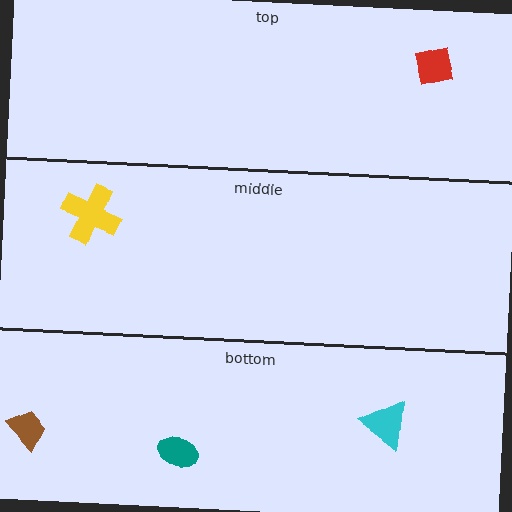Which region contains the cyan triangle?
The bottom region.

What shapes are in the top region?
The red square.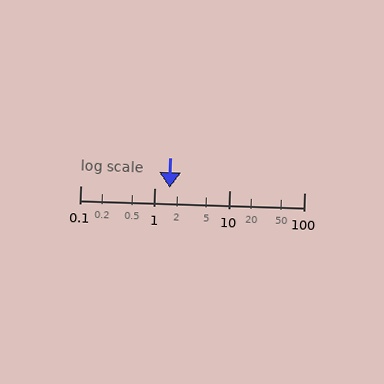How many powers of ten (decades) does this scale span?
The scale spans 3 decades, from 0.1 to 100.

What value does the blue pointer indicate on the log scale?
The pointer indicates approximately 1.6.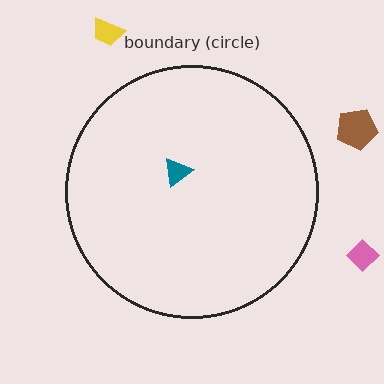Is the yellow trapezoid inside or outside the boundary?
Outside.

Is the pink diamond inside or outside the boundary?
Outside.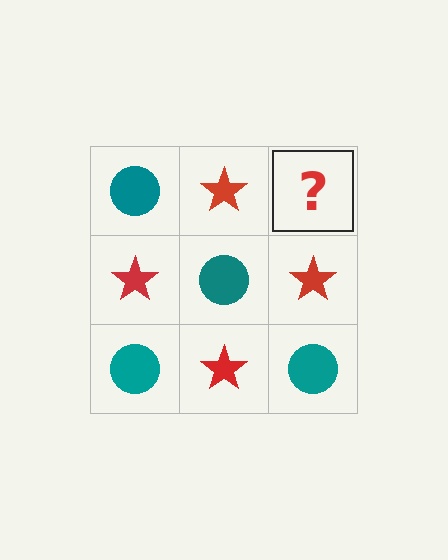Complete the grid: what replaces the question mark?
The question mark should be replaced with a teal circle.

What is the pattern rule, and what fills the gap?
The rule is that it alternates teal circle and red star in a checkerboard pattern. The gap should be filled with a teal circle.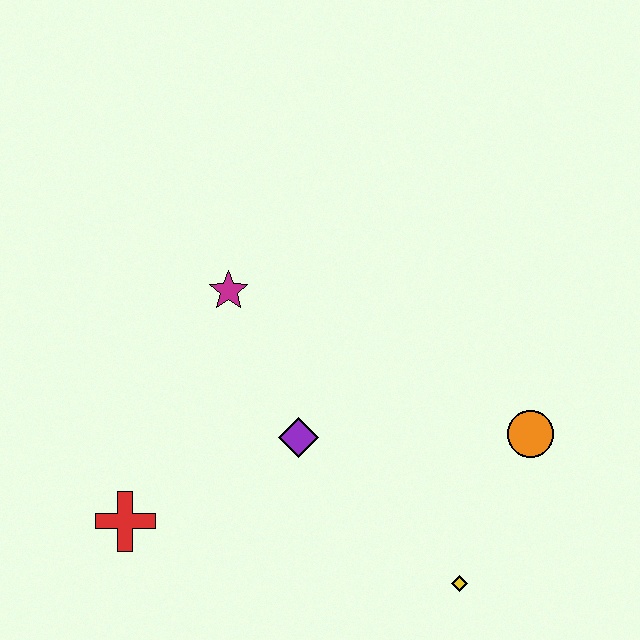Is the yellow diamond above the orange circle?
No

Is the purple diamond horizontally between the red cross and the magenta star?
No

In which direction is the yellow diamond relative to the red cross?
The yellow diamond is to the right of the red cross.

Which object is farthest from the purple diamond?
The orange circle is farthest from the purple diamond.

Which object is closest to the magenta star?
The purple diamond is closest to the magenta star.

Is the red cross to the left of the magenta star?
Yes